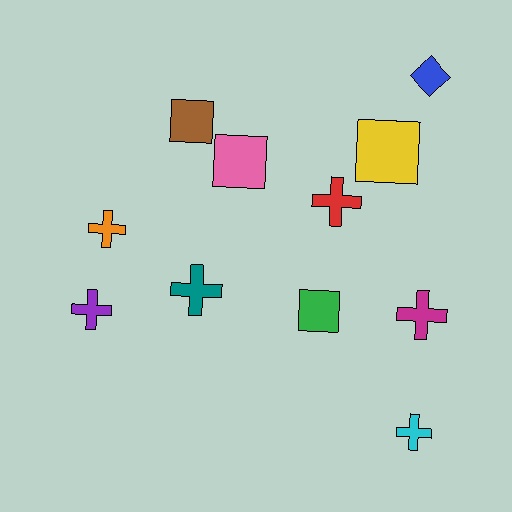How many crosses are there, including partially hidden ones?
There are 6 crosses.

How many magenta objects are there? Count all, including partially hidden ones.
There is 1 magenta object.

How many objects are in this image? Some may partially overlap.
There are 11 objects.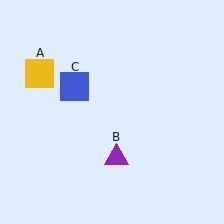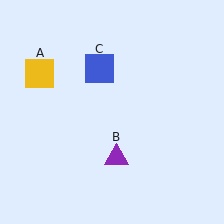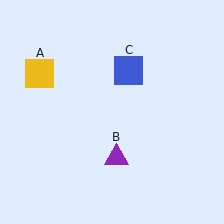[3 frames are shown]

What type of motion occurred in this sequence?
The blue square (object C) rotated clockwise around the center of the scene.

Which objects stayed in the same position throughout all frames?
Yellow square (object A) and purple triangle (object B) remained stationary.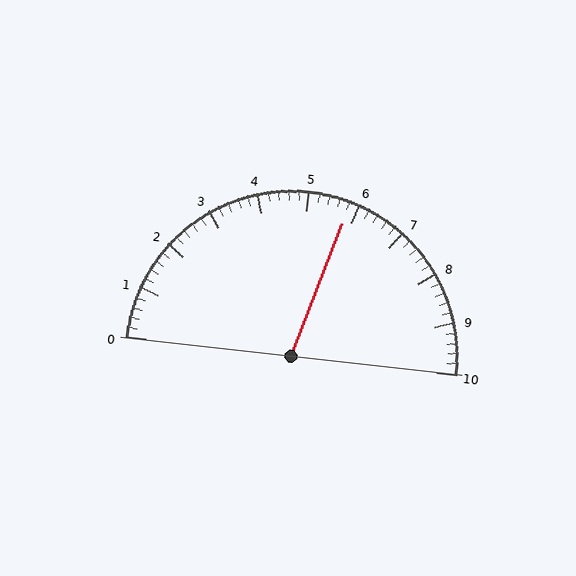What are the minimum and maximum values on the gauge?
The gauge ranges from 0 to 10.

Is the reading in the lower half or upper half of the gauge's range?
The reading is in the upper half of the range (0 to 10).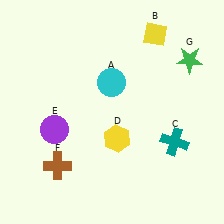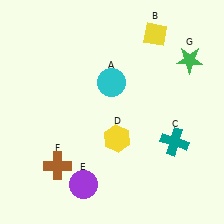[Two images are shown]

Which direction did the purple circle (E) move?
The purple circle (E) moved down.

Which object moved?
The purple circle (E) moved down.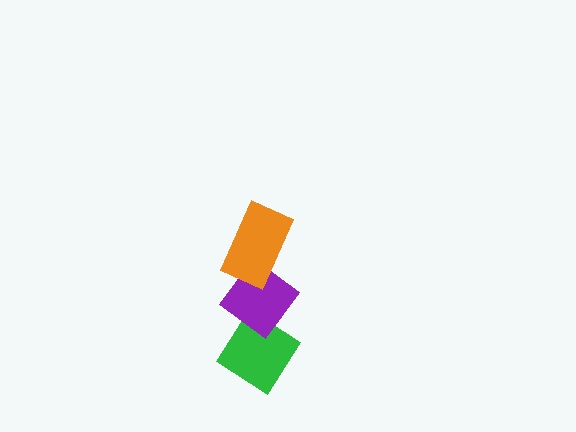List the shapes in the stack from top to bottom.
From top to bottom: the orange rectangle, the purple diamond, the green diamond.